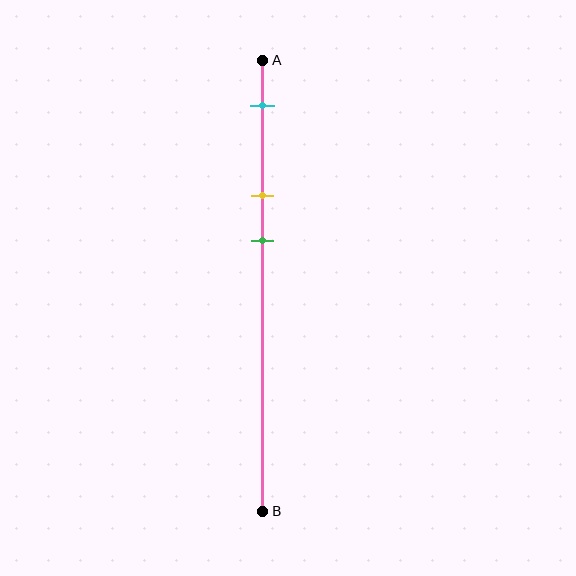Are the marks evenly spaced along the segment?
Yes, the marks are approximately evenly spaced.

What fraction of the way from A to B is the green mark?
The green mark is approximately 40% (0.4) of the way from A to B.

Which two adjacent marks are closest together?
The yellow and green marks are the closest adjacent pair.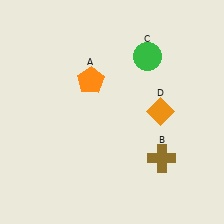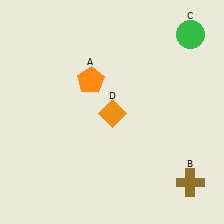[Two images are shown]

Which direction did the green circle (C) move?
The green circle (C) moved right.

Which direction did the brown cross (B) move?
The brown cross (B) moved right.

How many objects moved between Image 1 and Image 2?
3 objects moved between the two images.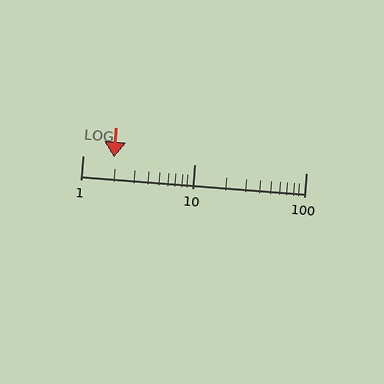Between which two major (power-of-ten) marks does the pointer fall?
The pointer is between 1 and 10.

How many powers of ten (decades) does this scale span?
The scale spans 2 decades, from 1 to 100.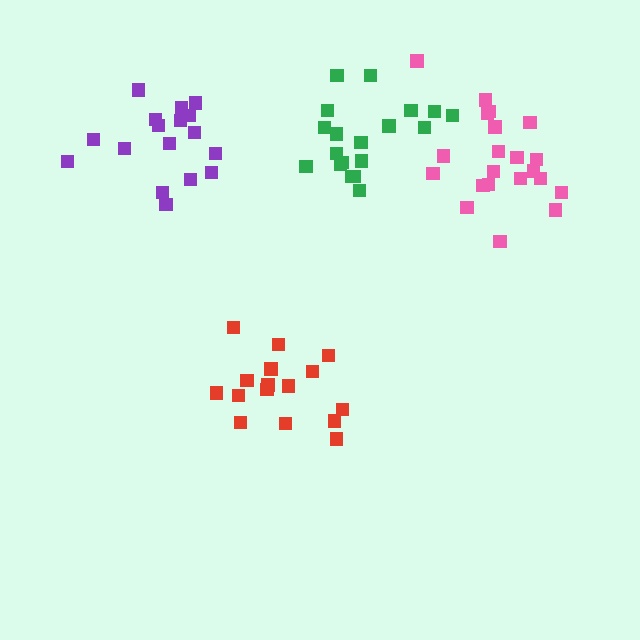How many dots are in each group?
Group 1: 19 dots, Group 2: 16 dots, Group 3: 17 dots, Group 4: 21 dots (73 total).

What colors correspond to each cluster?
The clusters are colored: green, red, purple, pink.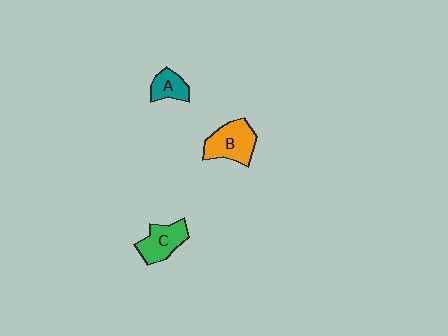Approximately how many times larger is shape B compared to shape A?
Approximately 1.8 times.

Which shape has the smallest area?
Shape A (teal).